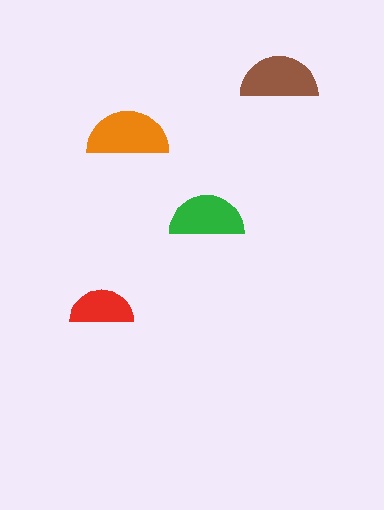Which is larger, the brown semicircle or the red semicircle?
The brown one.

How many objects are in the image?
There are 4 objects in the image.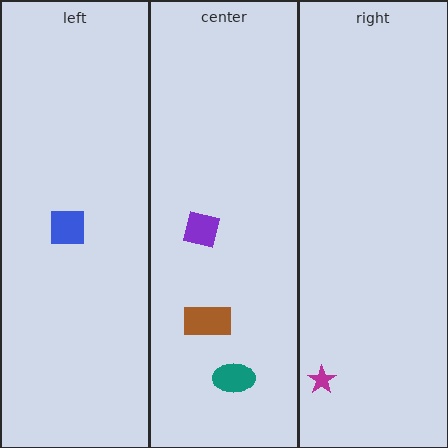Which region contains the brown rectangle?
The center region.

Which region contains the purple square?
The center region.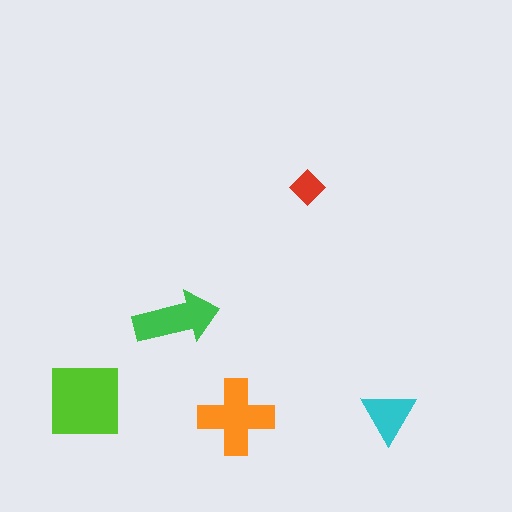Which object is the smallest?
The red diamond.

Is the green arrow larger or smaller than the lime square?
Smaller.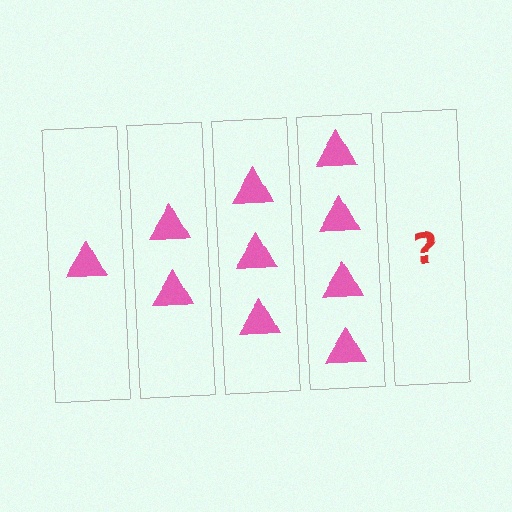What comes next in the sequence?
The next element should be 5 triangles.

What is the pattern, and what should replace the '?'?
The pattern is that each step adds one more triangle. The '?' should be 5 triangles.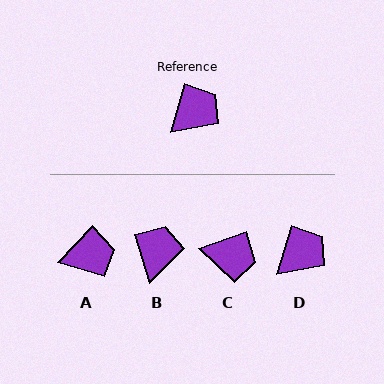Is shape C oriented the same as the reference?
No, it is off by about 53 degrees.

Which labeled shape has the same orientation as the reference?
D.